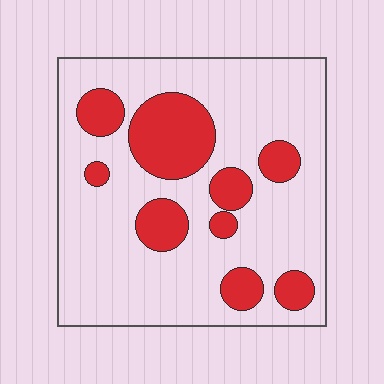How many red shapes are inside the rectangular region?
9.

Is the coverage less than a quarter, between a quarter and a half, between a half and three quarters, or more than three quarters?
Less than a quarter.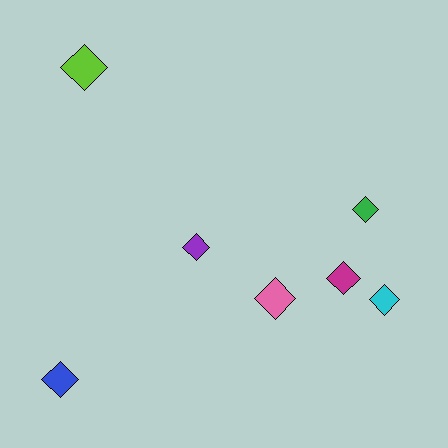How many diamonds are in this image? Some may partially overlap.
There are 7 diamonds.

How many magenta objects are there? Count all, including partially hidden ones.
There is 1 magenta object.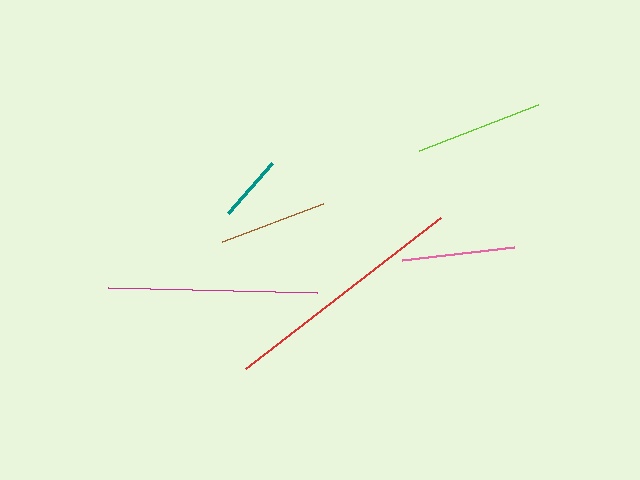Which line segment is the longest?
The red line is the longest at approximately 247 pixels.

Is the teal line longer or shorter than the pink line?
The pink line is longer than the teal line.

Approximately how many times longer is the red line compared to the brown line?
The red line is approximately 2.3 times the length of the brown line.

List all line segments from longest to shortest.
From longest to shortest: red, magenta, lime, pink, brown, teal.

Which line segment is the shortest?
The teal line is the shortest at approximately 67 pixels.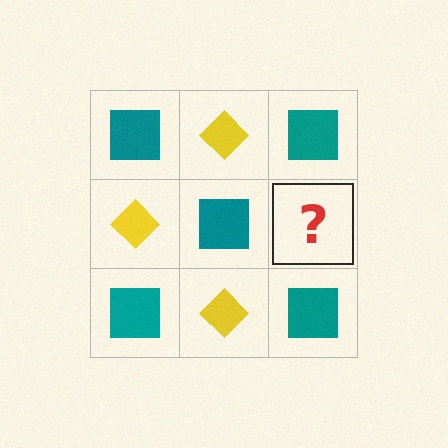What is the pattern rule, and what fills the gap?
The rule is that it alternates teal square and yellow diamond in a checkerboard pattern. The gap should be filled with a yellow diamond.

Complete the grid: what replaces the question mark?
The question mark should be replaced with a yellow diamond.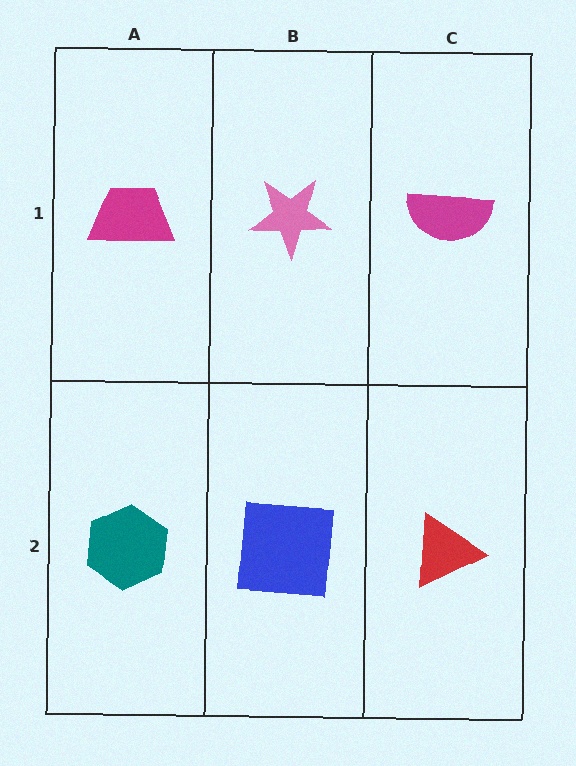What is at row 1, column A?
A magenta trapezoid.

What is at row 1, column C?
A magenta semicircle.